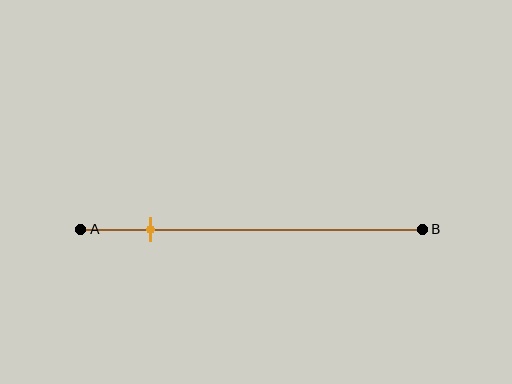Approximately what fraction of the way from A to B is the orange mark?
The orange mark is approximately 20% of the way from A to B.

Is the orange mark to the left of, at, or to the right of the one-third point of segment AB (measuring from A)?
The orange mark is to the left of the one-third point of segment AB.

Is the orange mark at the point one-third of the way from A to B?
No, the mark is at about 20% from A, not at the 33% one-third point.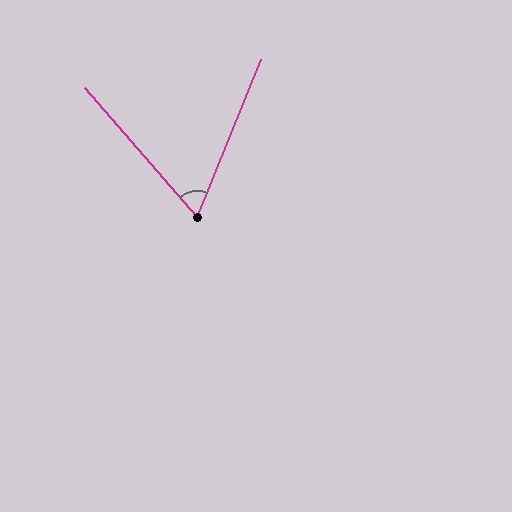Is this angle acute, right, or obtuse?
It is acute.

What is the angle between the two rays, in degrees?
Approximately 63 degrees.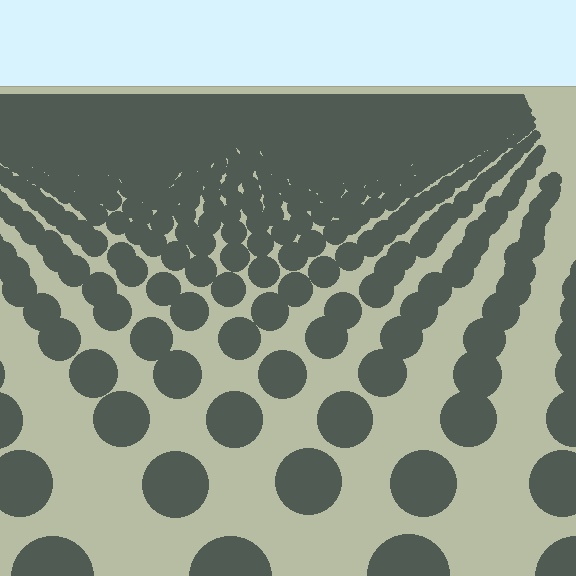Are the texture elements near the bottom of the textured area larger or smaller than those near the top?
Larger. Near the bottom, elements are closer to the viewer and appear at a bigger on-screen size.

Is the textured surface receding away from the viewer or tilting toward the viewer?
The surface is receding away from the viewer. Texture elements get smaller and denser toward the top.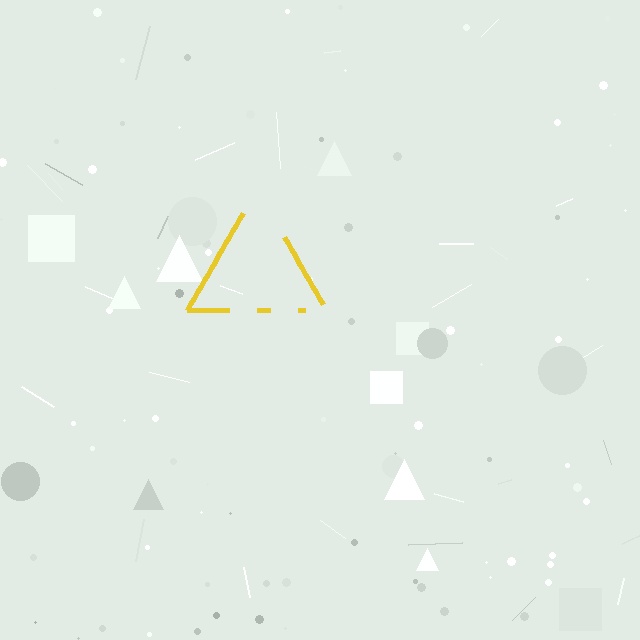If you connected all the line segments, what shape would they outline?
They would outline a triangle.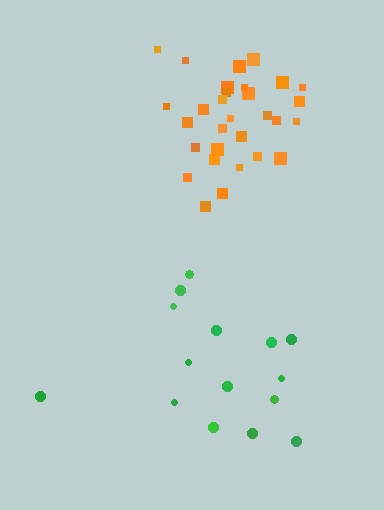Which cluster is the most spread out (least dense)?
Green.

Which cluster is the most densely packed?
Orange.